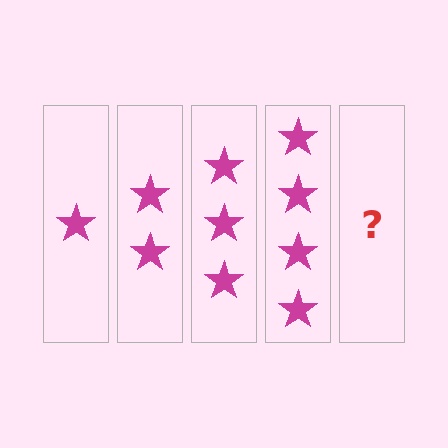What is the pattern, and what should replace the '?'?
The pattern is that each step adds one more star. The '?' should be 5 stars.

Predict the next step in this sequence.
The next step is 5 stars.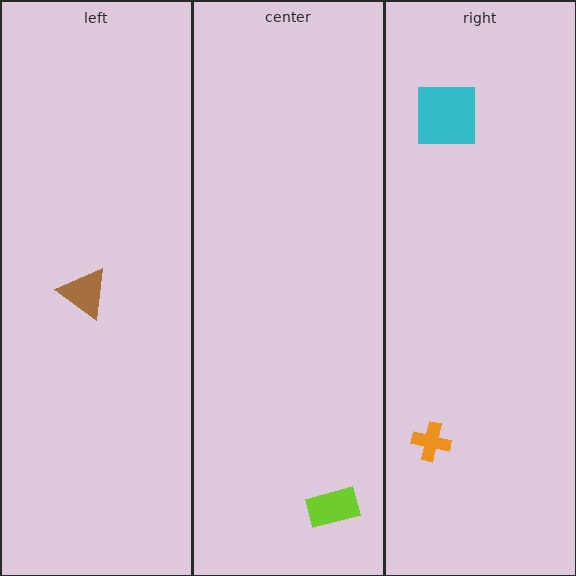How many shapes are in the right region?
2.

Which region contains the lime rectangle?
The center region.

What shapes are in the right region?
The cyan square, the orange cross.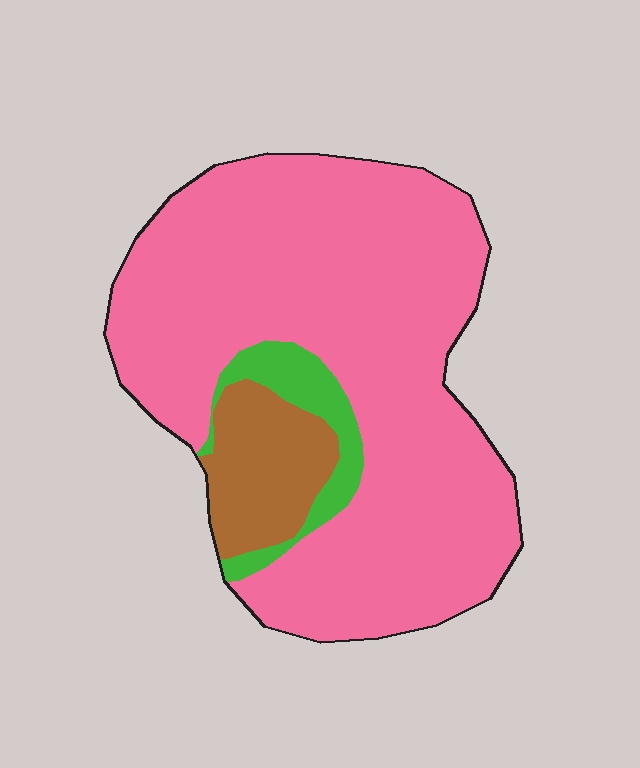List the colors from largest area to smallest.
From largest to smallest: pink, brown, green.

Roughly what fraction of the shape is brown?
Brown takes up about one eighth (1/8) of the shape.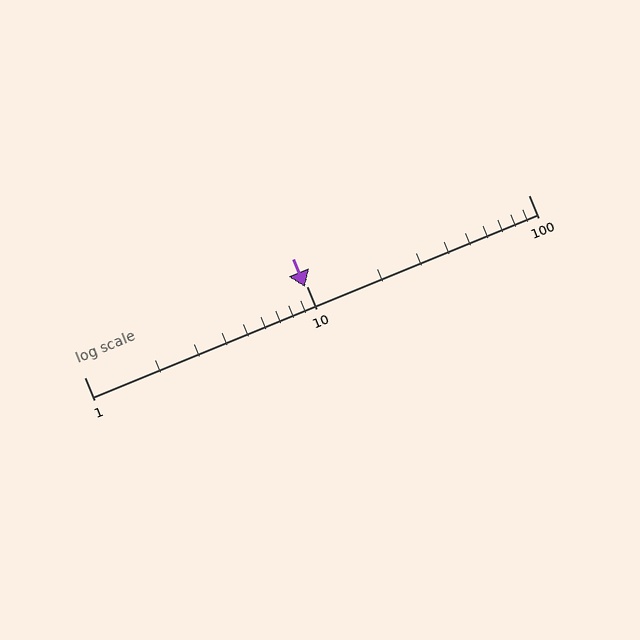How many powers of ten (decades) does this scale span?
The scale spans 2 decades, from 1 to 100.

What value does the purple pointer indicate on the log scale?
The pointer indicates approximately 9.9.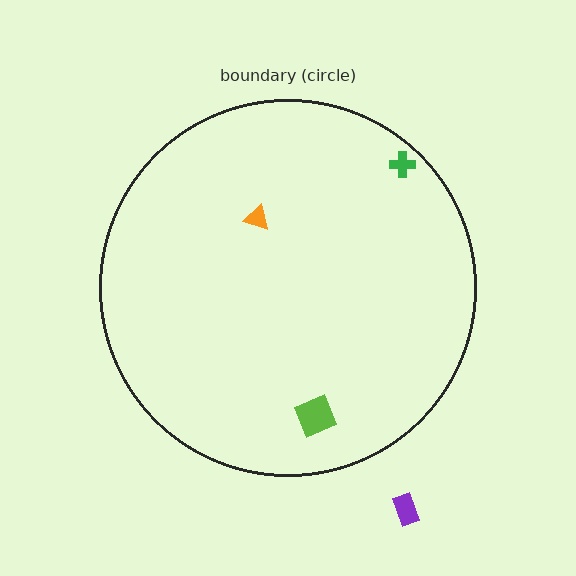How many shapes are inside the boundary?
3 inside, 1 outside.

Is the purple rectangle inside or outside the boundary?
Outside.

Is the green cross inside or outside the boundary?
Inside.